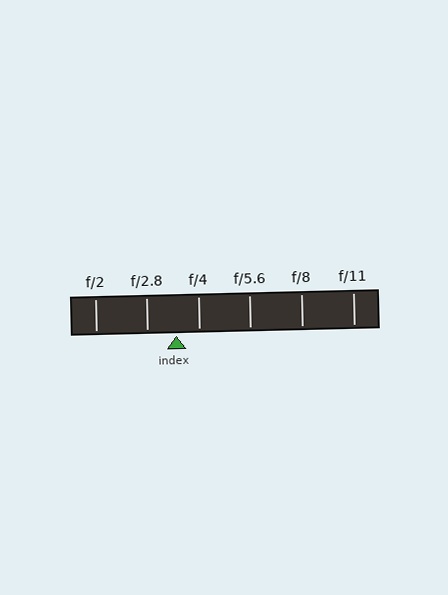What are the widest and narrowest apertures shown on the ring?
The widest aperture shown is f/2 and the narrowest is f/11.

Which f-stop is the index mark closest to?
The index mark is closest to f/4.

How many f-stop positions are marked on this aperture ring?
There are 6 f-stop positions marked.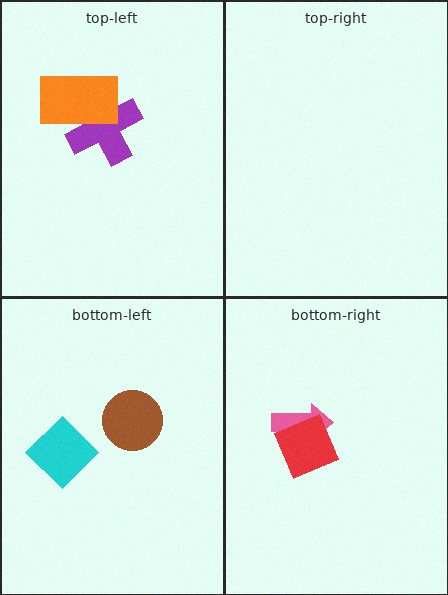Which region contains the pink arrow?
The bottom-right region.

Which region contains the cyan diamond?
The bottom-left region.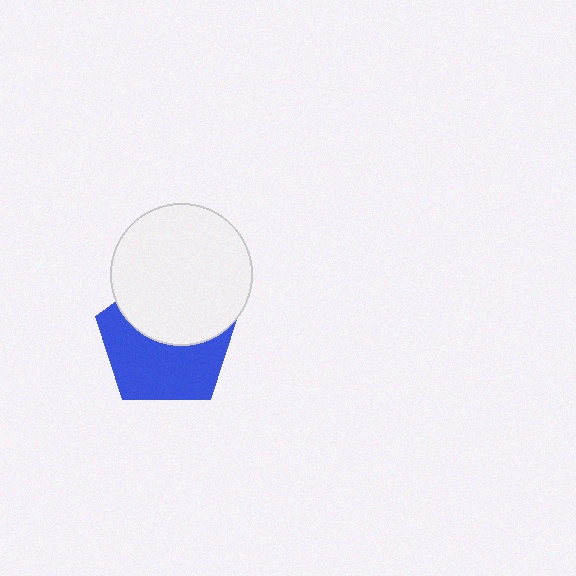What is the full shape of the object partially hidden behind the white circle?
The partially hidden object is a blue pentagon.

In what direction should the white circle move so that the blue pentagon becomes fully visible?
The white circle should move up. That is the shortest direction to clear the overlap and leave the blue pentagon fully visible.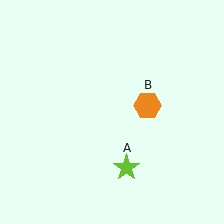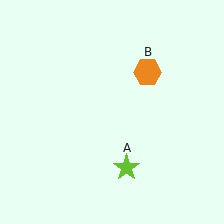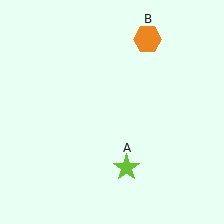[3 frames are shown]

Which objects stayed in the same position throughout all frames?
Lime star (object A) remained stationary.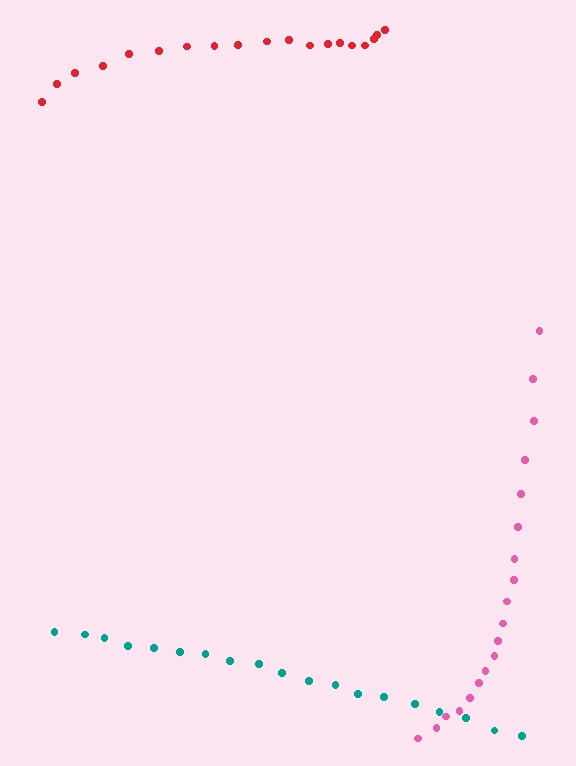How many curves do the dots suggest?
There are 3 distinct paths.